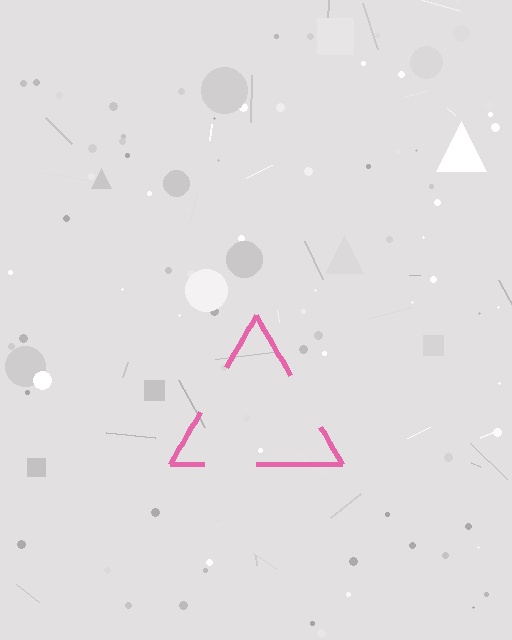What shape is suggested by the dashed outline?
The dashed outline suggests a triangle.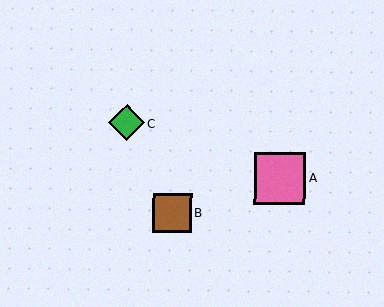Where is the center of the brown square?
The center of the brown square is at (172, 213).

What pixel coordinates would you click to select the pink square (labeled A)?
Click at (280, 178) to select the pink square A.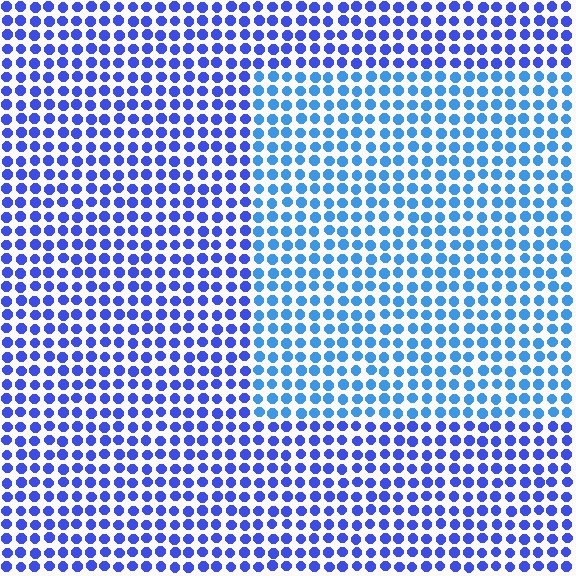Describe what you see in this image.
The image is filled with small blue elements in a uniform arrangement. A rectangle-shaped region is visible where the elements are tinted to a slightly different hue, forming a subtle color boundary.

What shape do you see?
I see a rectangle.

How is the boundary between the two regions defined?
The boundary is defined purely by a slight shift in hue (about 27 degrees). Spacing, size, and orientation are identical on both sides.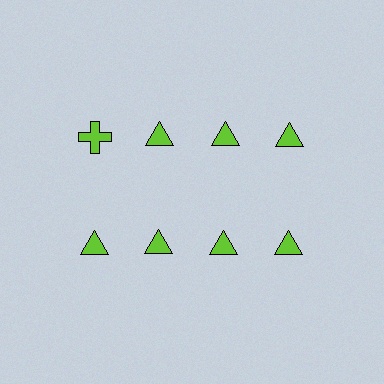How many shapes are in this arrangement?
There are 8 shapes arranged in a grid pattern.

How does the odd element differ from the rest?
It has a different shape: cross instead of triangle.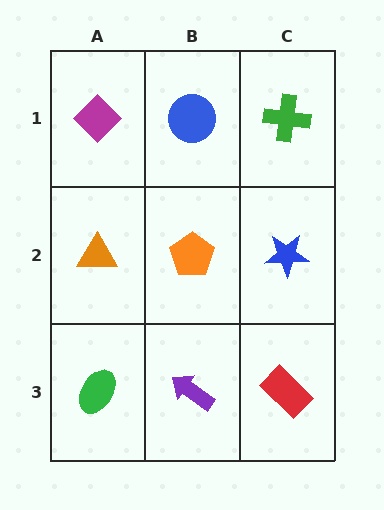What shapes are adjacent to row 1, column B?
An orange pentagon (row 2, column B), a magenta diamond (row 1, column A), a green cross (row 1, column C).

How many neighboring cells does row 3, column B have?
3.